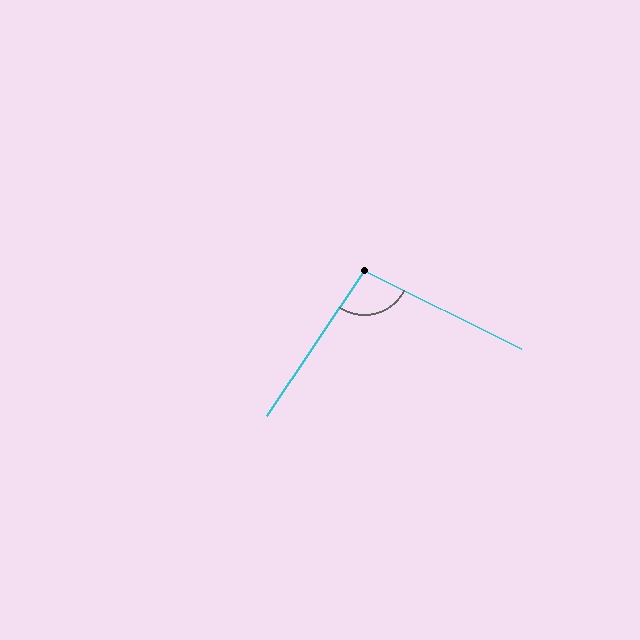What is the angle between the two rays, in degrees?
Approximately 97 degrees.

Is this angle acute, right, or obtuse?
It is obtuse.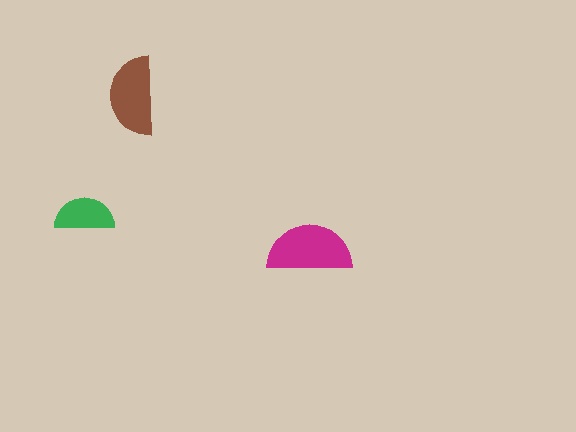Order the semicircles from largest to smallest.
the magenta one, the brown one, the green one.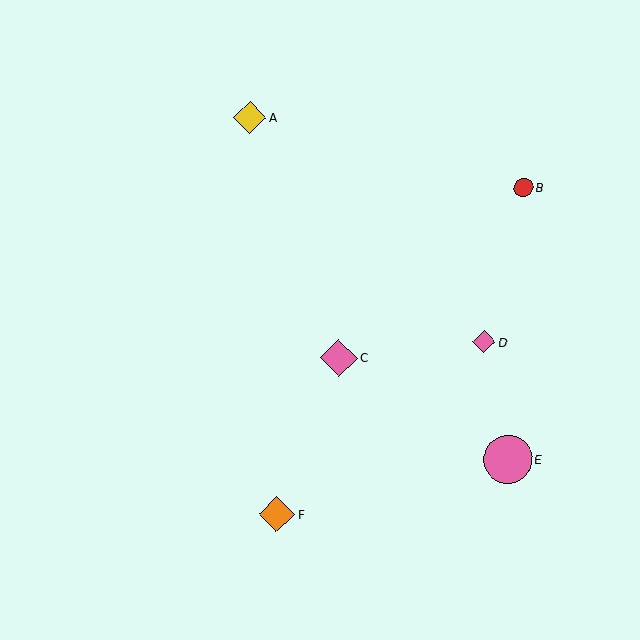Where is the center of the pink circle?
The center of the pink circle is at (508, 459).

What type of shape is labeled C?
Shape C is a pink diamond.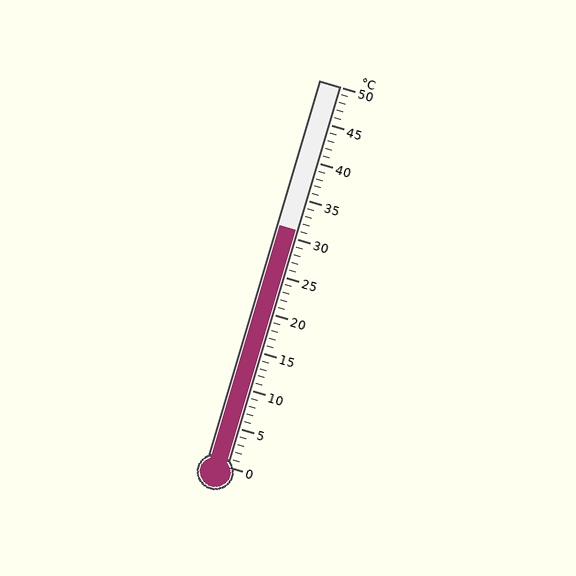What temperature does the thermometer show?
The thermometer shows approximately 31°C.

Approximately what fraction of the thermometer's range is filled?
The thermometer is filled to approximately 60% of its range.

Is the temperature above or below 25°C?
The temperature is above 25°C.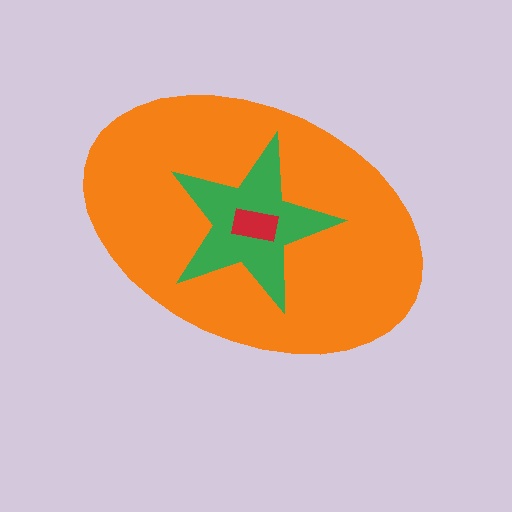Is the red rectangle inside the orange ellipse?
Yes.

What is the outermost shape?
The orange ellipse.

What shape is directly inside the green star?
The red rectangle.